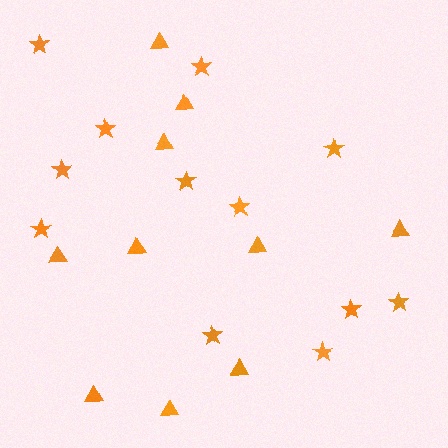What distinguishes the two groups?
There are 2 groups: one group of stars (12) and one group of triangles (10).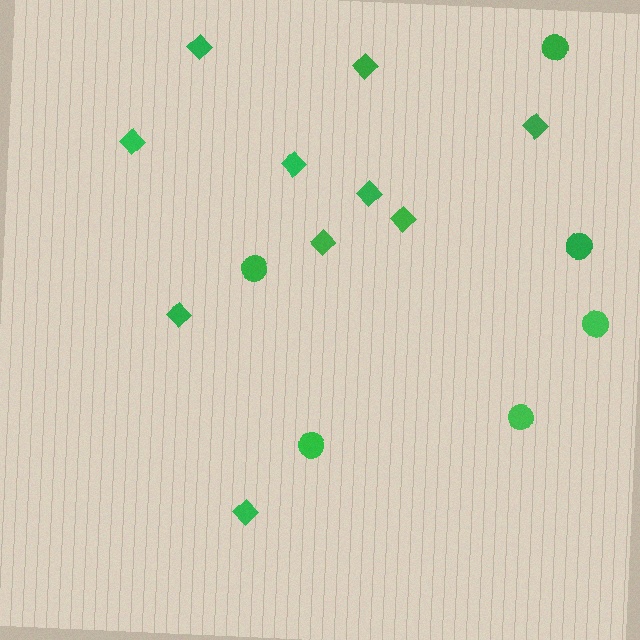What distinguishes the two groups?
There are 2 groups: one group of diamonds (10) and one group of circles (6).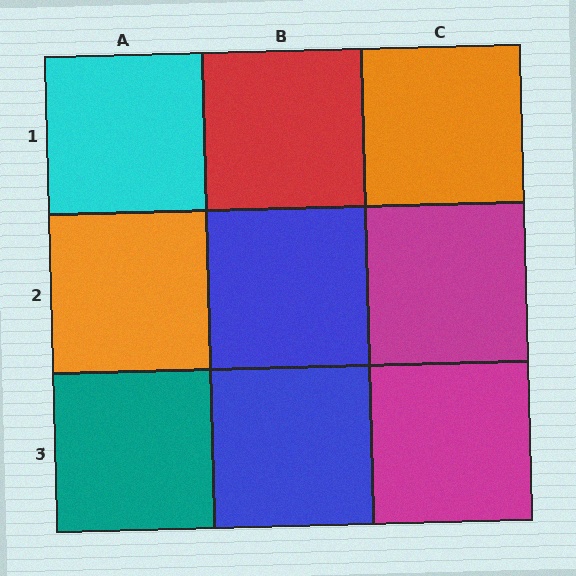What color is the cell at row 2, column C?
Magenta.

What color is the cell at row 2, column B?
Blue.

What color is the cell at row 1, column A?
Cyan.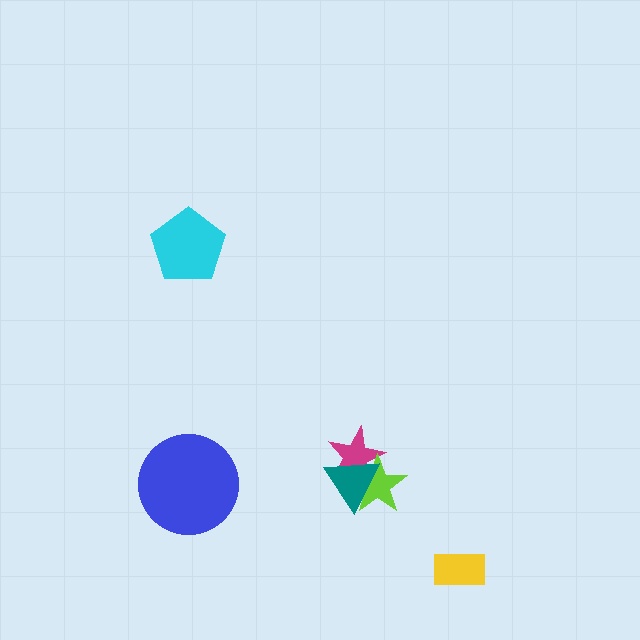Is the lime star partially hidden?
Yes, it is partially covered by another shape.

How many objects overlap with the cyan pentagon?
0 objects overlap with the cyan pentagon.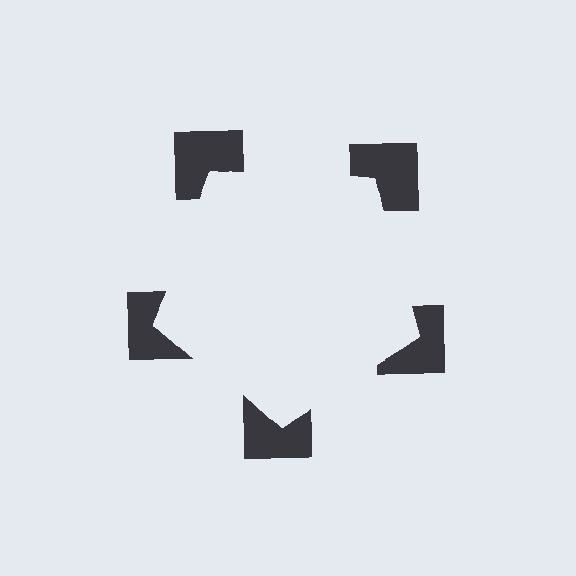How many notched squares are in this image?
There are 5 — one at each vertex of the illusory pentagon.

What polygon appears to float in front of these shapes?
An illusory pentagon — its edges are inferred from the aligned wedge cuts in the notched squares, not physically drawn.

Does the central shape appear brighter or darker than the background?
It typically appears slightly brighter than the background, even though no actual brightness change is drawn.